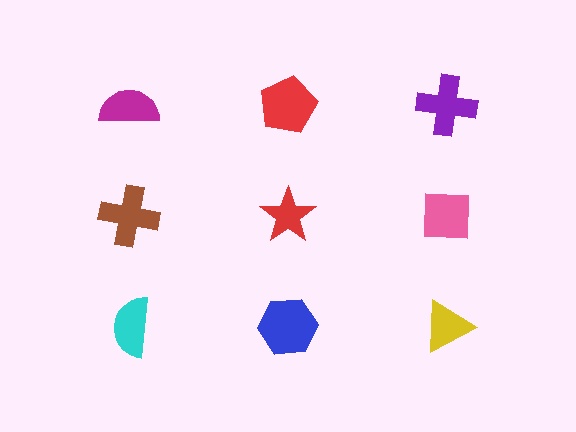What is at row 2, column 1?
A brown cross.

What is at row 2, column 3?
A pink square.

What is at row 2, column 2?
A red star.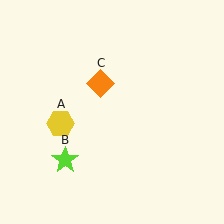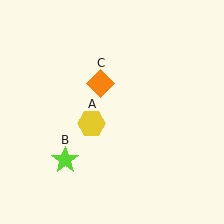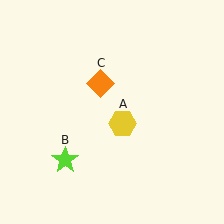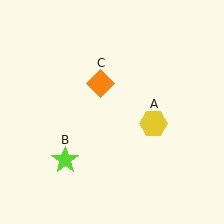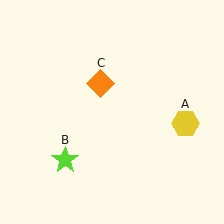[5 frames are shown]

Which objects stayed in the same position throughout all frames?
Lime star (object B) and orange diamond (object C) remained stationary.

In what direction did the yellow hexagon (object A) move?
The yellow hexagon (object A) moved right.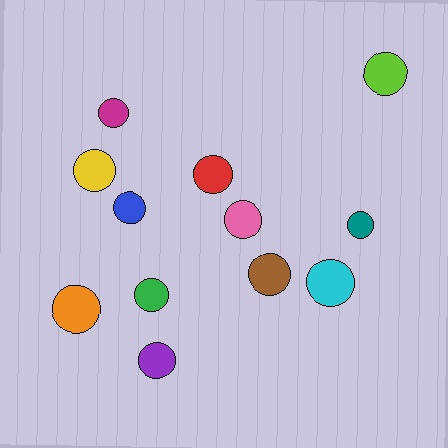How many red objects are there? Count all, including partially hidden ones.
There is 1 red object.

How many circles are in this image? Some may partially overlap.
There are 12 circles.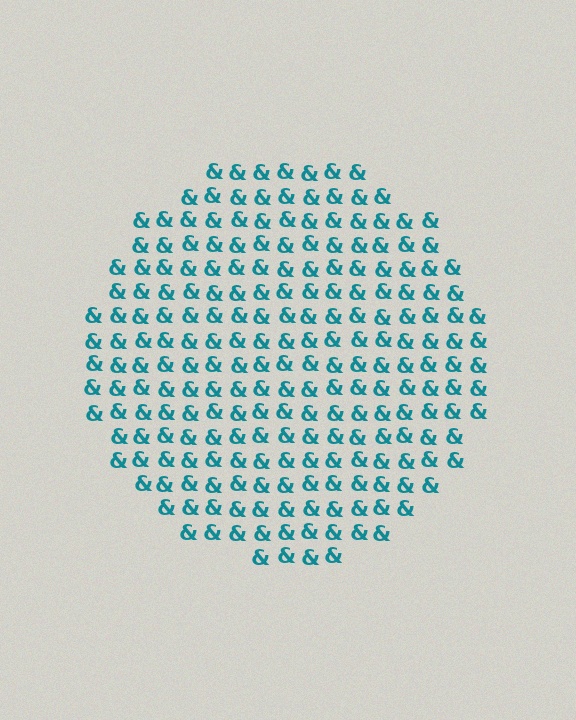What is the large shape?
The large shape is a circle.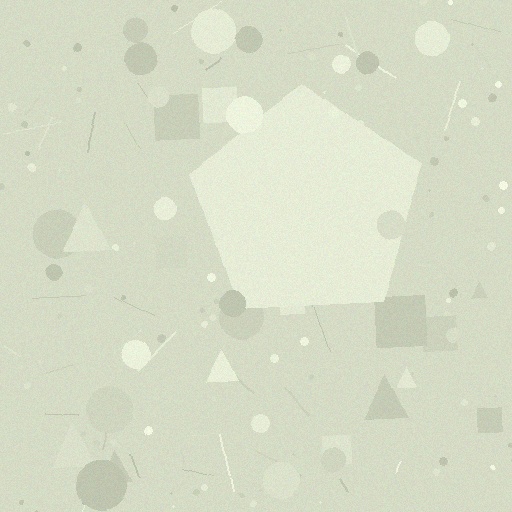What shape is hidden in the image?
A pentagon is hidden in the image.